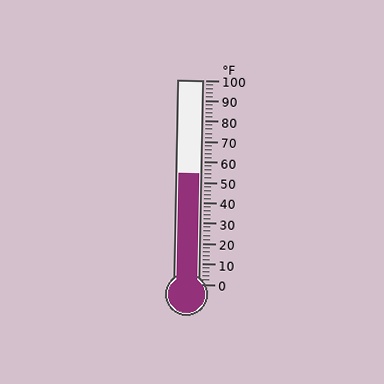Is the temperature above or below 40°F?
The temperature is above 40°F.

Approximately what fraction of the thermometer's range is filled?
The thermometer is filled to approximately 55% of its range.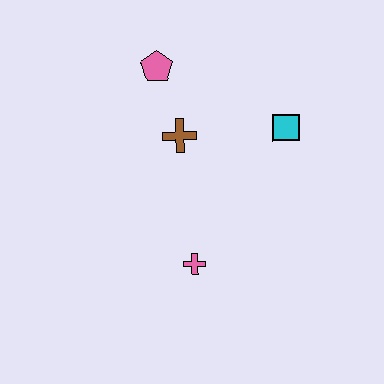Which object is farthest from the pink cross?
The pink pentagon is farthest from the pink cross.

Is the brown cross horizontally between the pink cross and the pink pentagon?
Yes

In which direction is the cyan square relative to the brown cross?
The cyan square is to the right of the brown cross.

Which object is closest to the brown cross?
The pink pentagon is closest to the brown cross.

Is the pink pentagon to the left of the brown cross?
Yes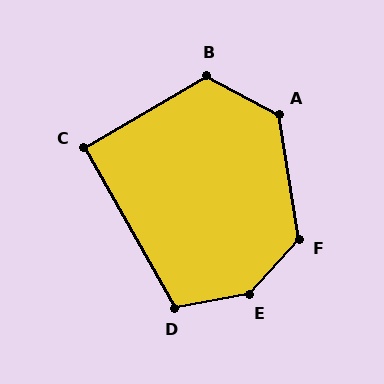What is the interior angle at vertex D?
Approximately 109 degrees (obtuse).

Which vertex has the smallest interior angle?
C, at approximately 91 degrees.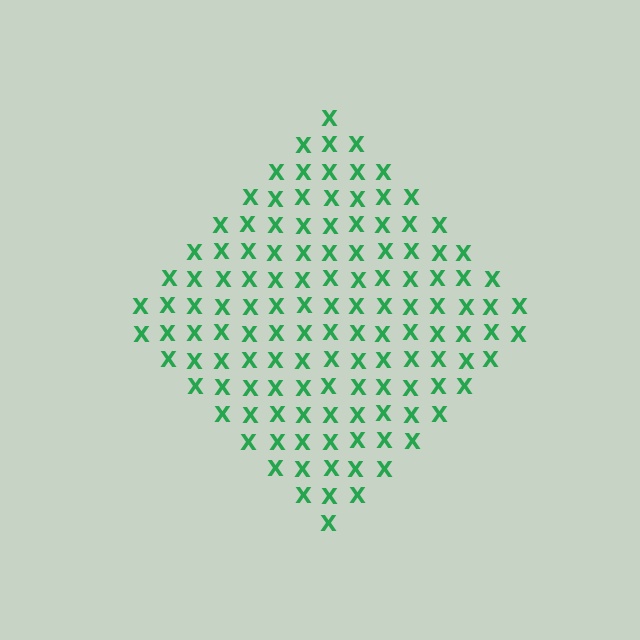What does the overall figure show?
The overall figure shows a diamond.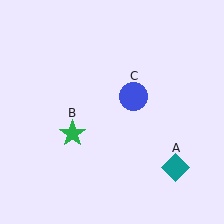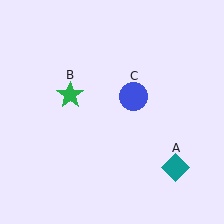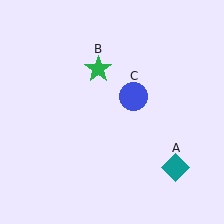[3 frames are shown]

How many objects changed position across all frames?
1 object changed position: green star (object B).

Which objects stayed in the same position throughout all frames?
Teal diamond (object A) and blue circle (object C) remained stationary.